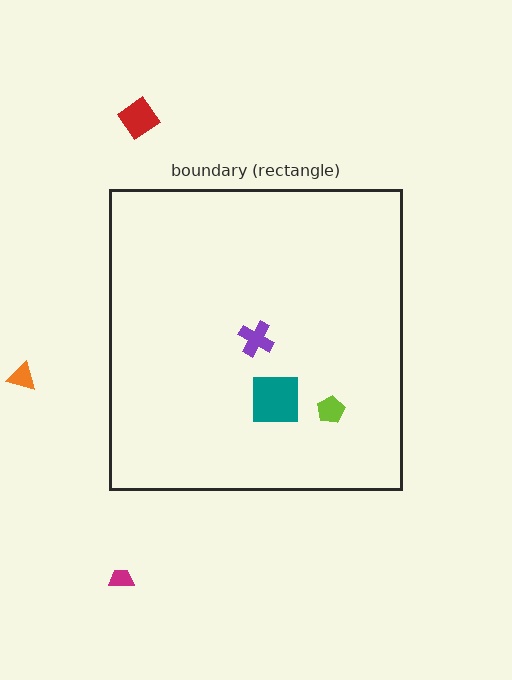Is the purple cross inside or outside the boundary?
Inside.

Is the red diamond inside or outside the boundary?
Outside.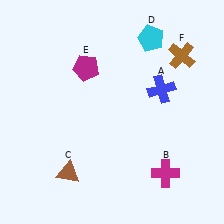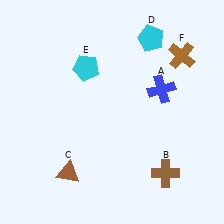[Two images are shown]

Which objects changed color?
B changed from magenta to brown. E changed from magenta to cyan.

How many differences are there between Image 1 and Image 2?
There are 2 differences between the two images.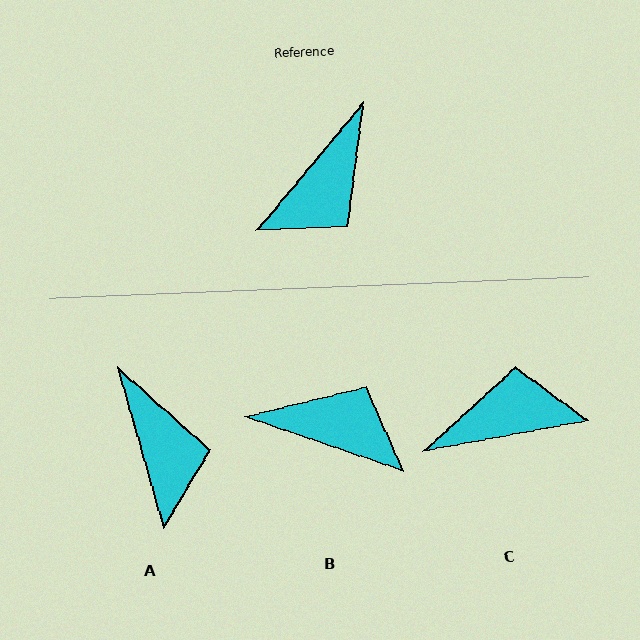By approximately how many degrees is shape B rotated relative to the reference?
Approximately 111 degrees counter-clockwise.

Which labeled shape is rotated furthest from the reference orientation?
C, about 140 degrees away.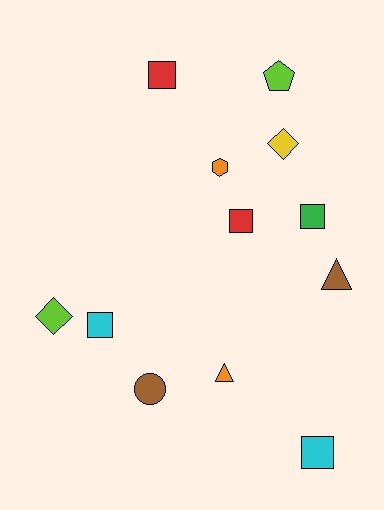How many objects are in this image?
There are 12 objects.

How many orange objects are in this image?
There are 2 orange objects.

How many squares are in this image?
There are 5 squares.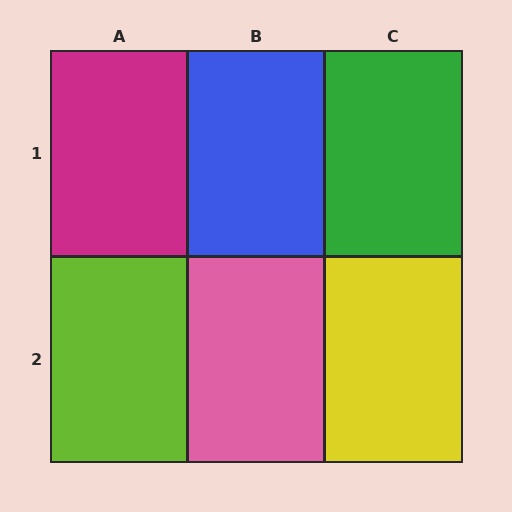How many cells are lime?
1 cell is lime.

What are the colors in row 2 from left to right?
Lime, pink, yellow.